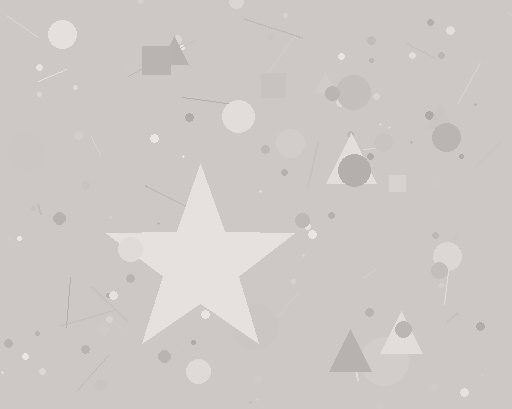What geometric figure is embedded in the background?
A star is embedded in the background.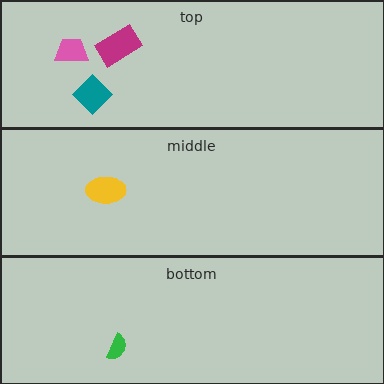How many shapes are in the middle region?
1.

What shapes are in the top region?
The magenta rectangle, the teal diamond, the pink trapezoid.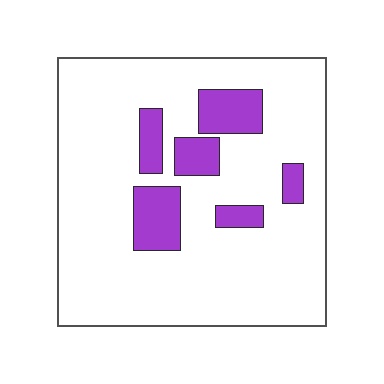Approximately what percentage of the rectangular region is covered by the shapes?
Approximately 15%.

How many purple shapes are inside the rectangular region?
6.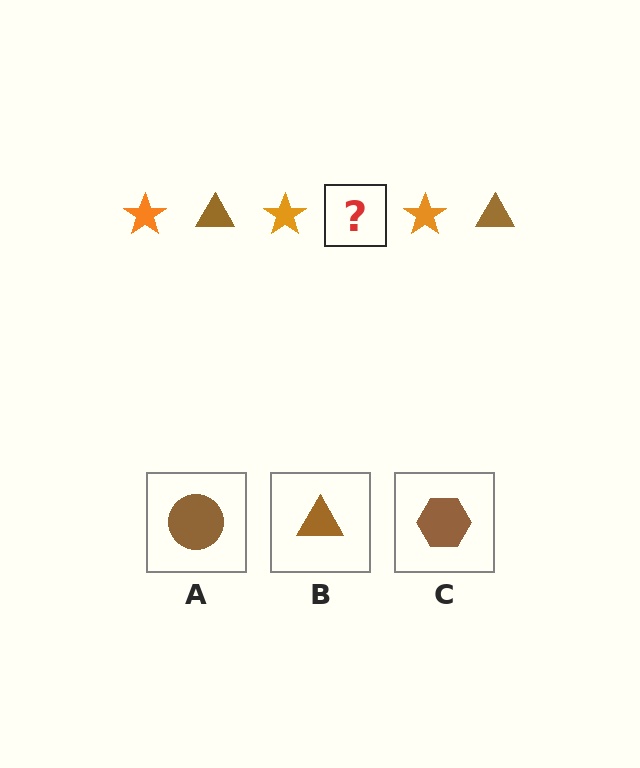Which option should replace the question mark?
Option B.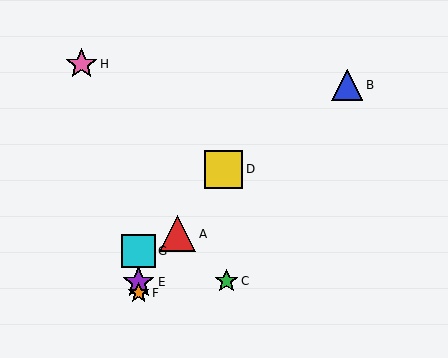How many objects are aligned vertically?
3 objects (E, F, G) are aligned vertically.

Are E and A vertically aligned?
No, E is at x≈139 and A is at x≈178.